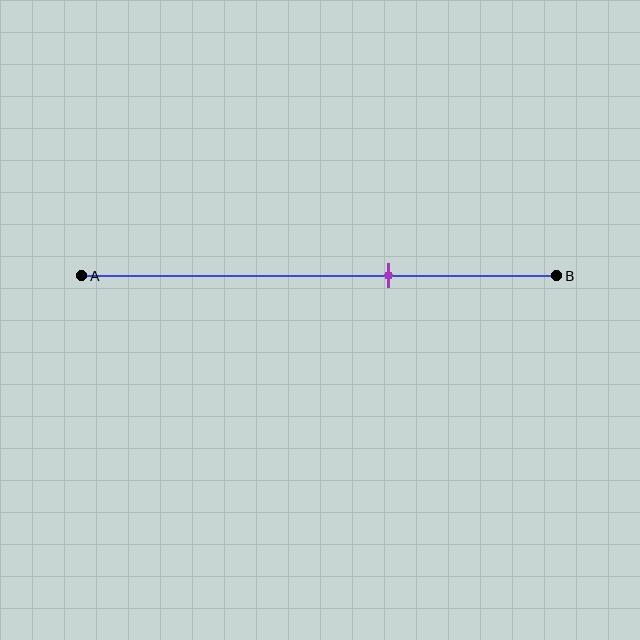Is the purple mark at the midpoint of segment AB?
No, the mark is at about 65% from A, not at the 50% midpoint.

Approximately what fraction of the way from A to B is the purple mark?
The purple mark is approximately 65% of the way from A to B.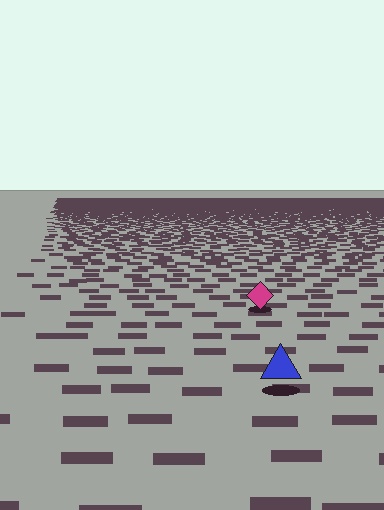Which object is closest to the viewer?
The blue triangle is closest. The texture marks near it are larger and more spread out.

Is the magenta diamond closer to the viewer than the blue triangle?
No. The blue triangle is closer — you can tell from the texture gradient: the ground texture is coarser near it.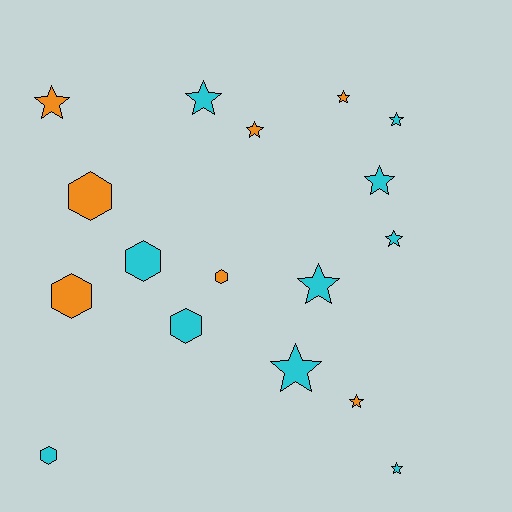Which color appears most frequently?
Cyan, with 10 objects.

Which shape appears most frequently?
Star, with 11 objects.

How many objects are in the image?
There are 17 objects.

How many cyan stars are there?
There are 7 cyan stars.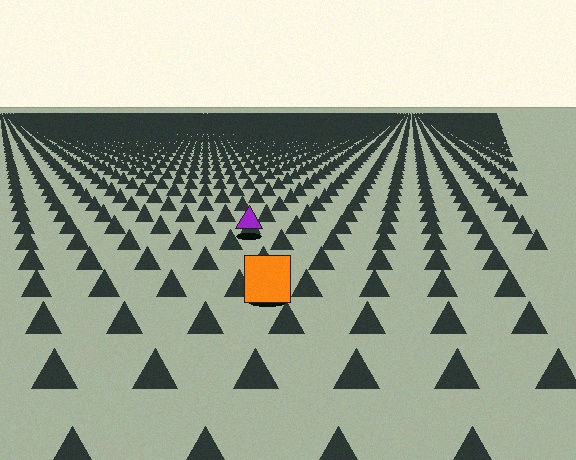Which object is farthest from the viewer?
The purple triangle is farthest from the viewer. It appears smaller and the ground texture around it is denser.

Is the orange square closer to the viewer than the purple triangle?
Yes. The orange square is closer — you can tell from the texture gradient: the ground texture is coarser near it.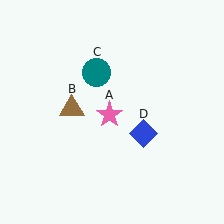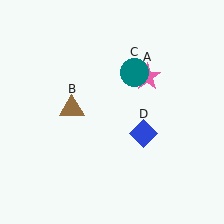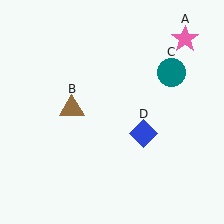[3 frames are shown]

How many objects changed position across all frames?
2 objects changed position: pink star (object A), teal circle (object C).